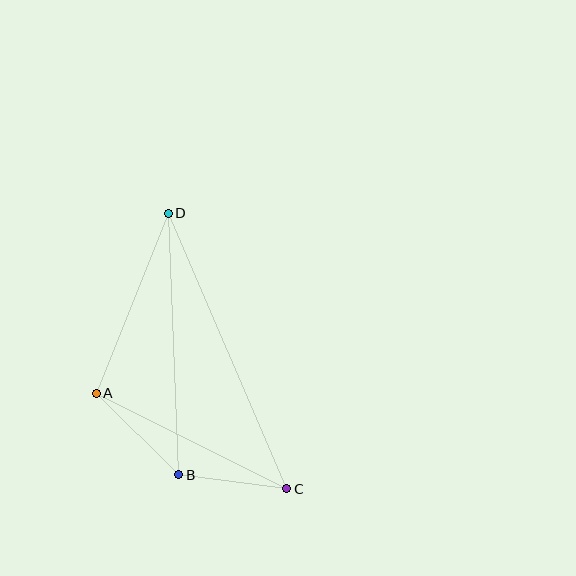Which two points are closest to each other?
Points B and C are closest to each other.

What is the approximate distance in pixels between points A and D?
The distance between A and D is approximately 194 pixels.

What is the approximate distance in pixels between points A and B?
The distance between A and B is approximately 116 pixels.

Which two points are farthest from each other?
Points C and D are farthest from each other.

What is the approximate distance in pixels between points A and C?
The distance between A and C is approximately 213 pixels.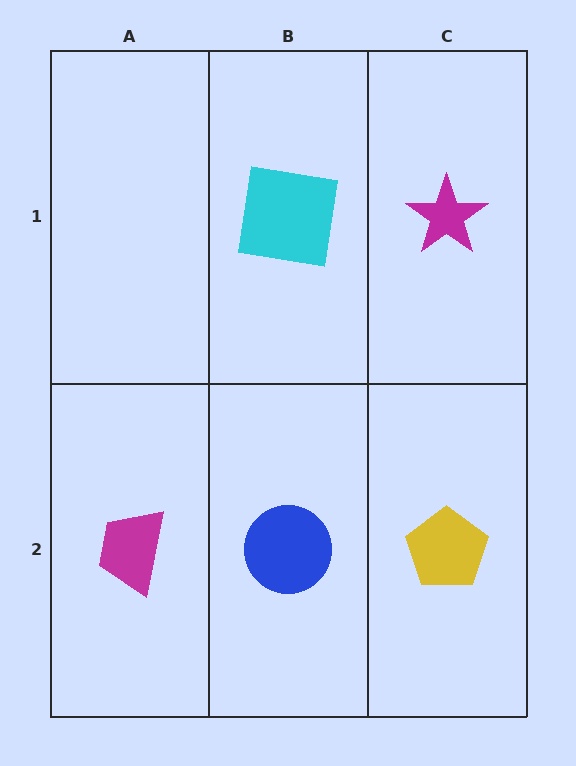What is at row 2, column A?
A magenta trapezoid.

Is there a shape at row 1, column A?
No, that cell is empty.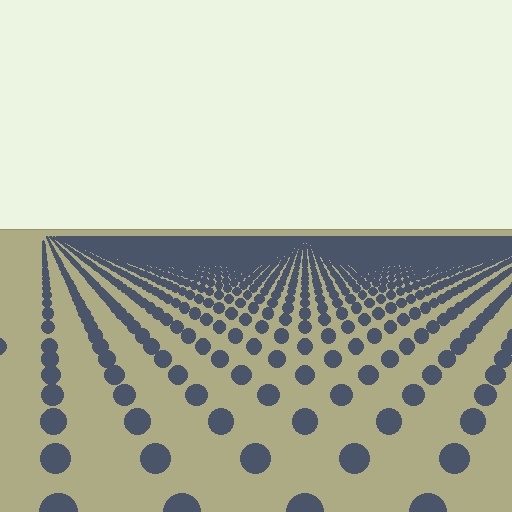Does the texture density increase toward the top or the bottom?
Density increases toward the top.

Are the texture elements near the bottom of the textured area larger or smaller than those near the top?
Larger. Near the bottom, elements are closer to the viewer and appear at a bigger on-screen size.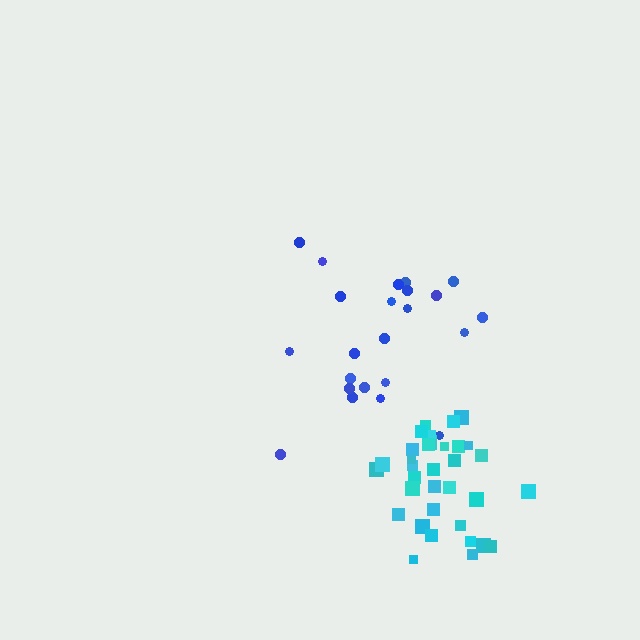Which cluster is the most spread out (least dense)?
Blue.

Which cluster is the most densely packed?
Cyan.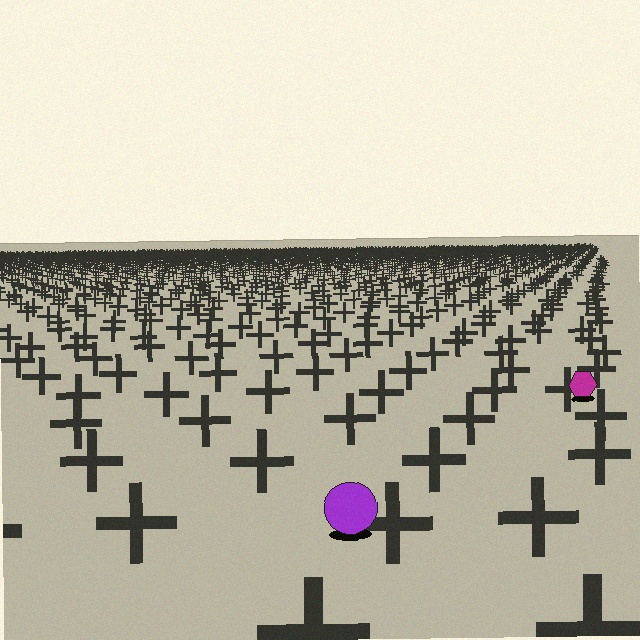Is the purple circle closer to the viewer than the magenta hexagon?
Yes. The purple circle is closer — you can tell from the texture gradient: the ground texture is coarser near it.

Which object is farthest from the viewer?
The magenta hexagon is farthest from the viewer. It appears smaller and the ground texture around it is denser.